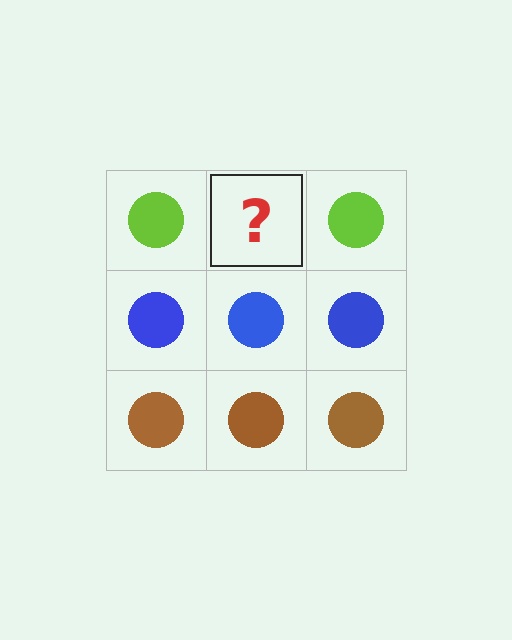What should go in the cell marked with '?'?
The missing cell should contain a lime circle.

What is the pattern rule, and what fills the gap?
The rule is that each row has a consistent color. The gap should be filled with a lime circle.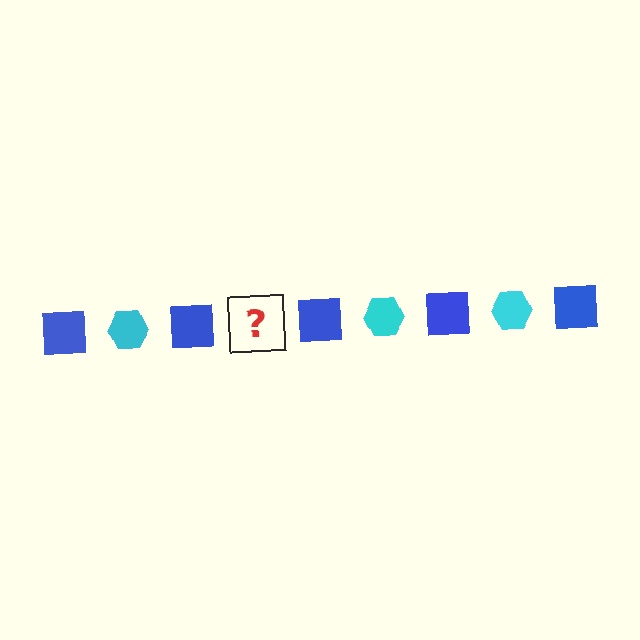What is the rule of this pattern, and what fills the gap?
The rule is that the pattern alternates between blue square and cyan hexagon. The gap should be filled with a cyan hexagon.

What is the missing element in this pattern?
The missing element is a cyan hexagon.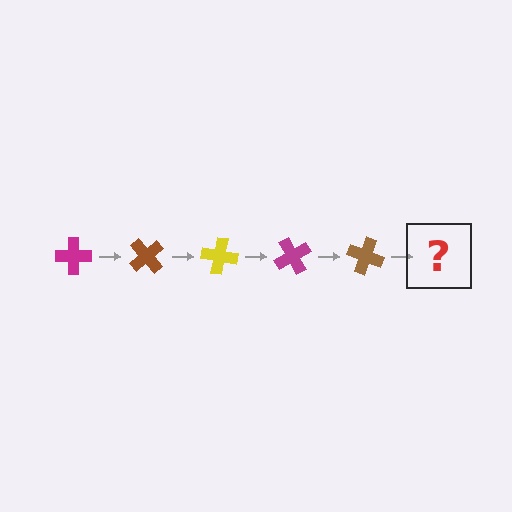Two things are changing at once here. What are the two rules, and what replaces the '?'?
The two rules are that it rotates 50 degrees each step and the color cycles through magenta, brown, and yellow. The '?' should be a yellow cross, rotated 250 degrees from the start.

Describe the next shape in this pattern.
It should be a yellow cross, rotated 250 degrees from the start.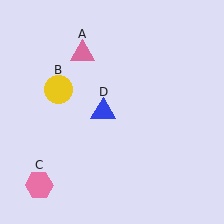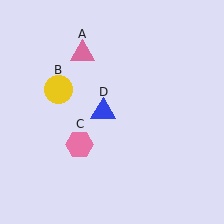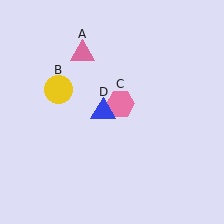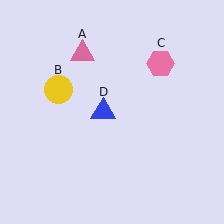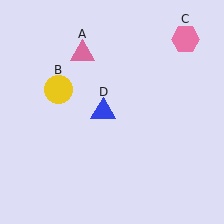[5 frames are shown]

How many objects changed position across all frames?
1 object changed position: pink hexagon (object C).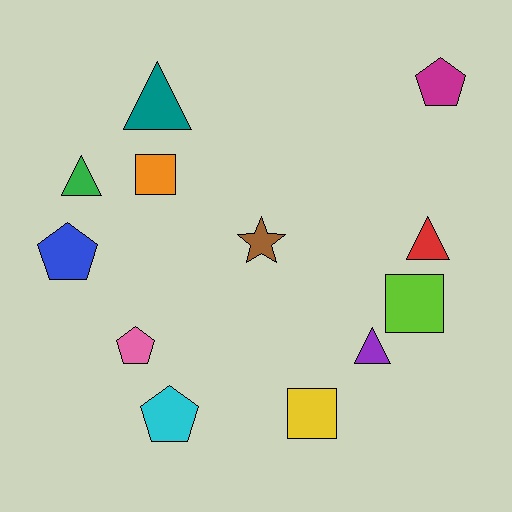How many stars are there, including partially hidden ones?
There is 1 star.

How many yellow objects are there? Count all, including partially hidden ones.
There is 1 yellow object.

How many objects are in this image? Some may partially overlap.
There are 12 objects.